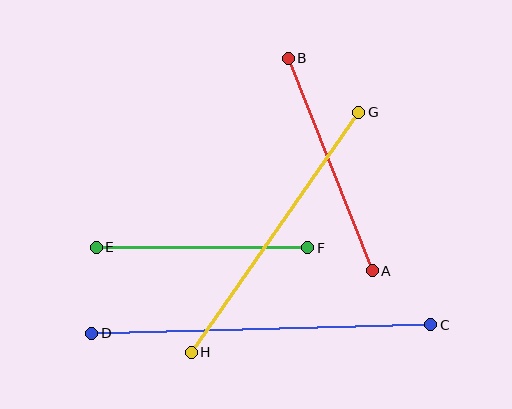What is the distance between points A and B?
The distance is approximately 228 pixels.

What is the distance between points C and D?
The distance is approximately 339 pixels.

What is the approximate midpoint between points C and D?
The midpoint is at approximately (261, 329) pixels.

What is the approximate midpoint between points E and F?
The midpoint is at approximately (202, 247) pixels.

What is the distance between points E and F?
The distance is approximately 212 pixels.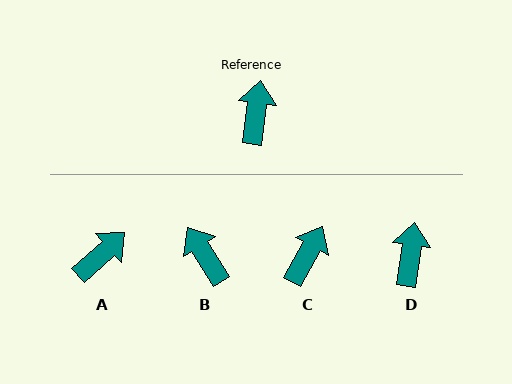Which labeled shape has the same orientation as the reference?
D.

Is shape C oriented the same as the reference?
No, it is off by about 21 degrees.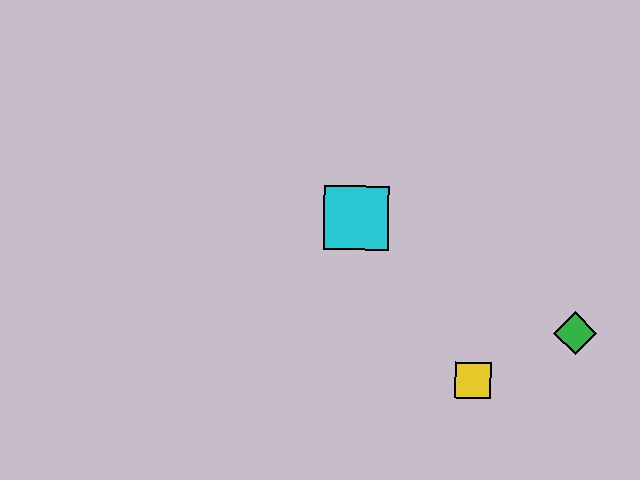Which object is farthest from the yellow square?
The cyan square is farthest from the yellow square.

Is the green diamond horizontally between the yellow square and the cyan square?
No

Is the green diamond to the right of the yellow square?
Yes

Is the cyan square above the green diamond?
Yes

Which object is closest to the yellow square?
The green diamond is closest to the yellow square.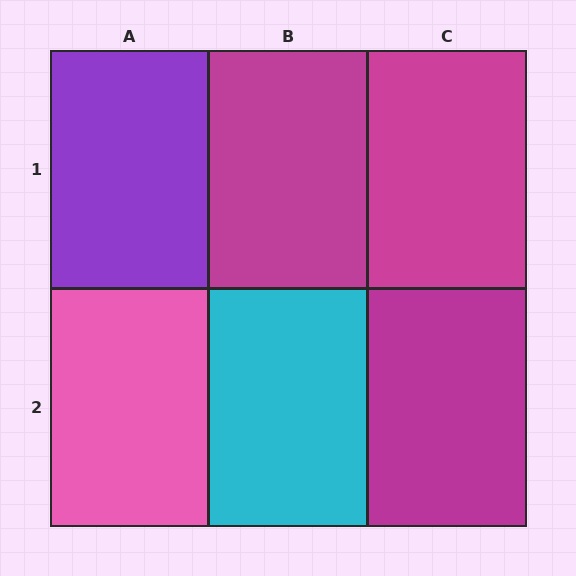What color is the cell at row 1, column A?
Purple.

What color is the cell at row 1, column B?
Magenta.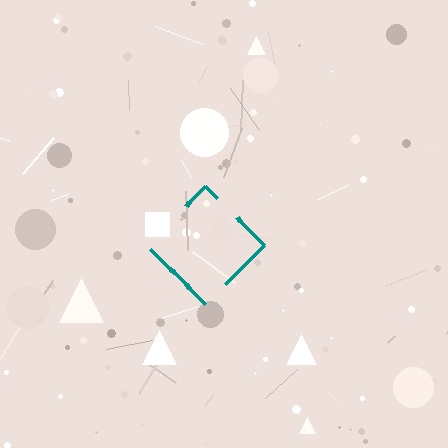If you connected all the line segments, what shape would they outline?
They would outline a diamond.